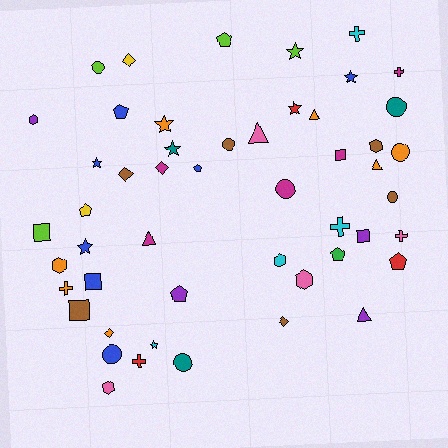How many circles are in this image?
There are 8 circles.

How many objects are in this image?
There are 50 objects.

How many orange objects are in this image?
There are 7 orange objects.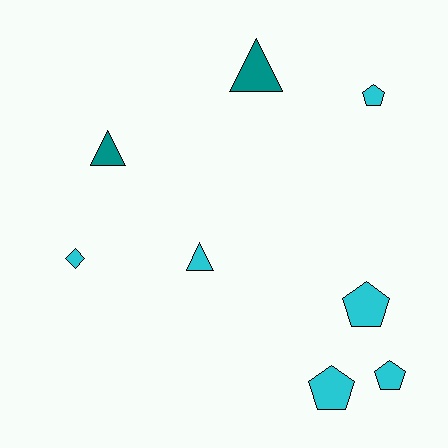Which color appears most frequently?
Cyan, with 6 objects.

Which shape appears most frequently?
Pentagon, with 4 objects.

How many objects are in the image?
There are 8 objects.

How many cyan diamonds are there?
There is 1 cyan diamond.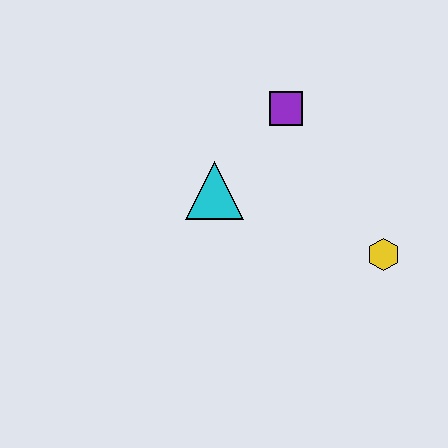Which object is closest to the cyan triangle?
The purple square is closest to the cyan triangle.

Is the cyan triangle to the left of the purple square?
Yes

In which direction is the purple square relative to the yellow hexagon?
The purple square is above the yellow hexagon.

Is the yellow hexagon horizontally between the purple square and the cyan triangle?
No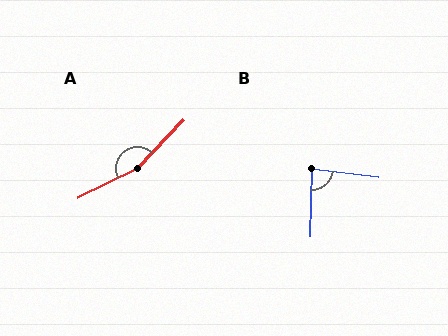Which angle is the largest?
A, at approximately 160 degrees.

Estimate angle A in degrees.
Approximately 160 degrees.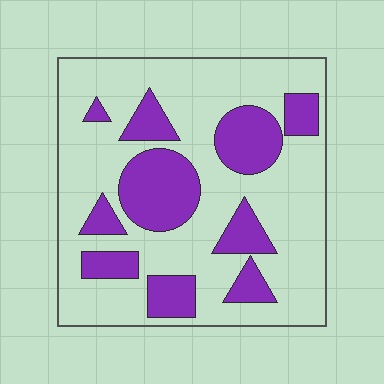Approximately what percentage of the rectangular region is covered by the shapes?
Approximately 30%.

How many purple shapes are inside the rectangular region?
10.